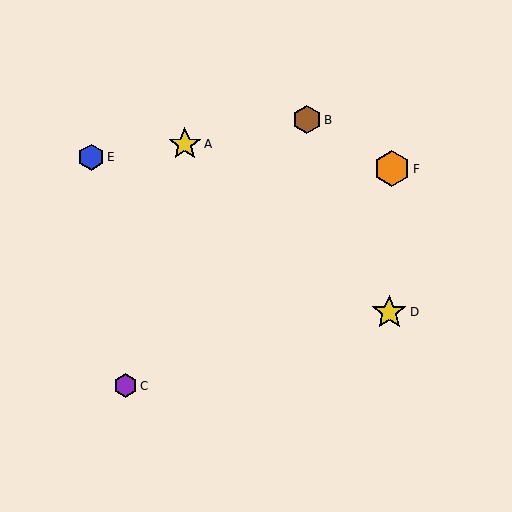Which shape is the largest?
The orange hexagon (labeled F) is the largest.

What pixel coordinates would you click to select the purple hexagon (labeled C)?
Click at (125, 386) to select the purple hexagon C.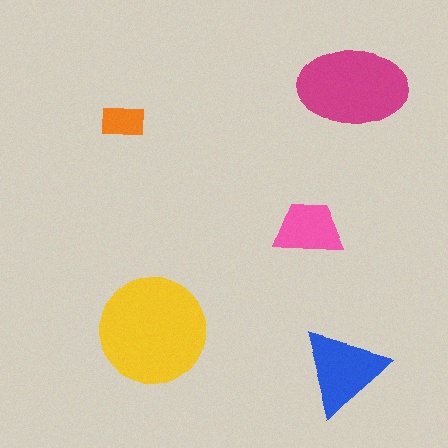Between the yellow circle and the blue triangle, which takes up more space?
The yellow circle.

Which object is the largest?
The yellow circle.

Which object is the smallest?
The orange rectangle.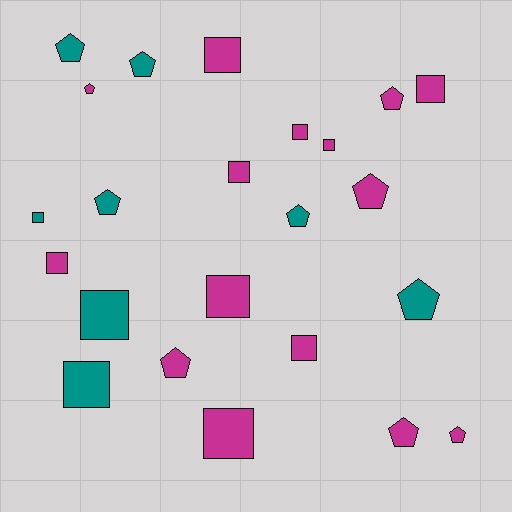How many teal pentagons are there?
There are 5 teal pentagons.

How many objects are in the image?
There are 23 objects.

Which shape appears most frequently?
Square, with 12 objects.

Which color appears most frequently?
Magenta, with 15 objects.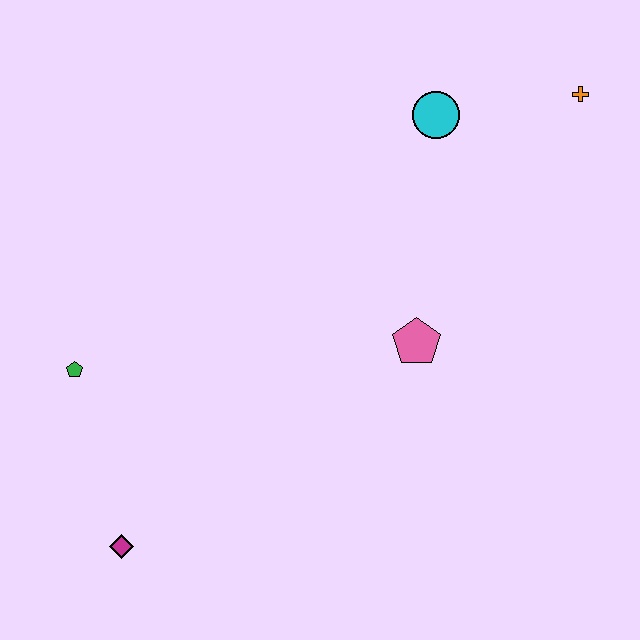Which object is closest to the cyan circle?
The orange cross is closest to the cyan circle.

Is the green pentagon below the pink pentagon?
Yes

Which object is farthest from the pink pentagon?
The magenta diamond is farthest from the pink pentagon.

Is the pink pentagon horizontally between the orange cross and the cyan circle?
No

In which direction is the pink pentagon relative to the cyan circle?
The pink pentagon is below the cyan circle.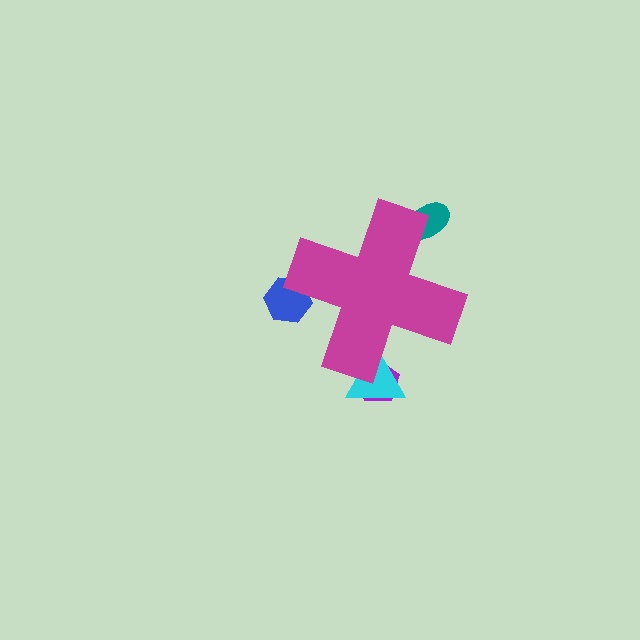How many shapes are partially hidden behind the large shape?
4 shapes are partially hidden.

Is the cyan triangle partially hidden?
Yes, the cyan triangle is partially hidden behind the magenta cross.